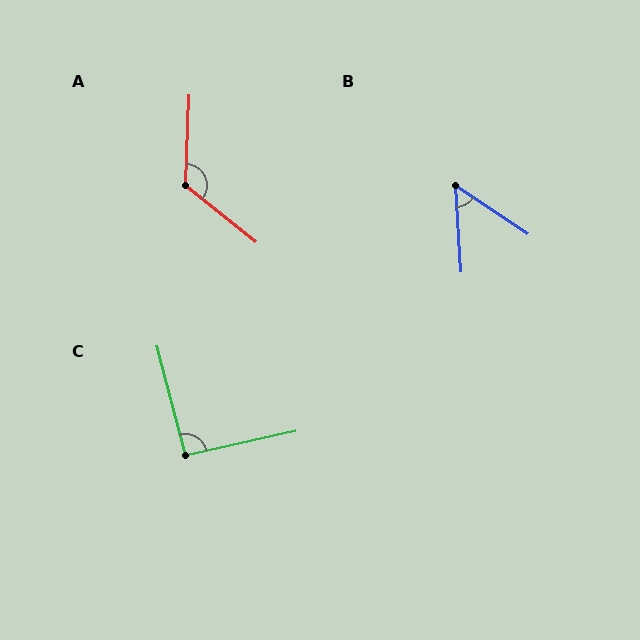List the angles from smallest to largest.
B (53°), C (92°), A (127°).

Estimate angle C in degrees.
Approximately 92 degrees.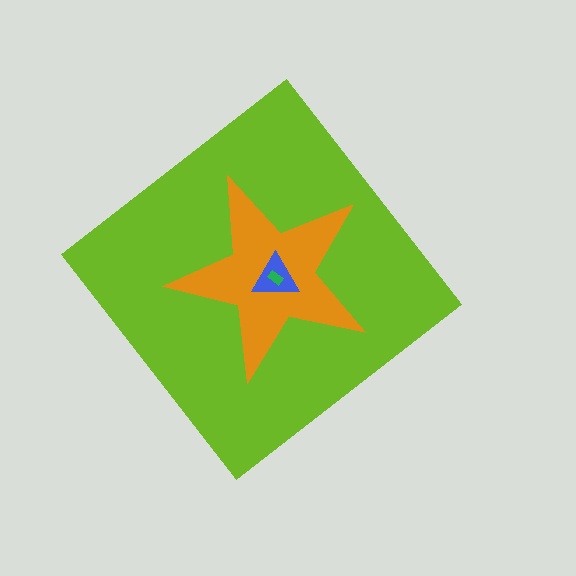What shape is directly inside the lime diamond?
The orange star.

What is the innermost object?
The green rectangle.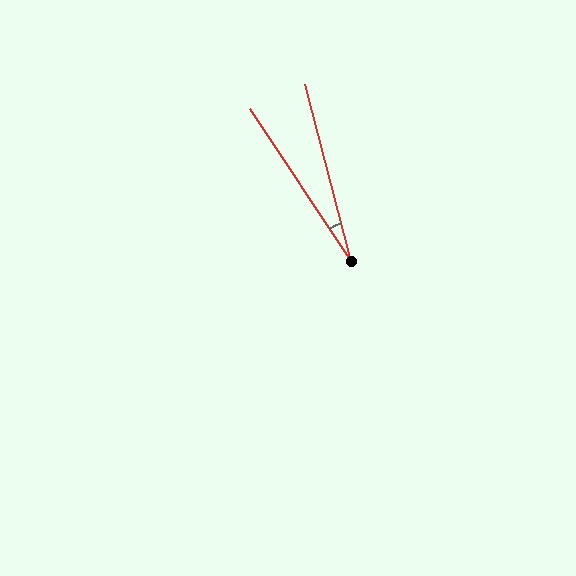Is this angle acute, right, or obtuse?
It is acute.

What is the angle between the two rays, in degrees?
Approximately 19 degrees.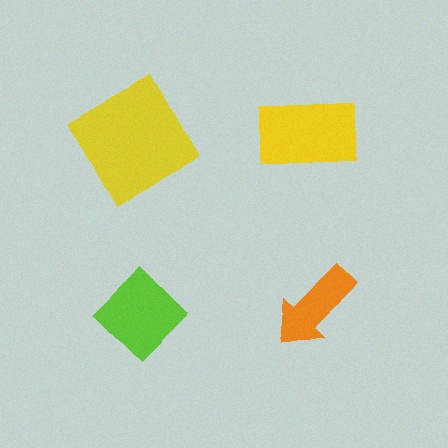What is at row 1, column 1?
A yellow square.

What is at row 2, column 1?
A lime diamond.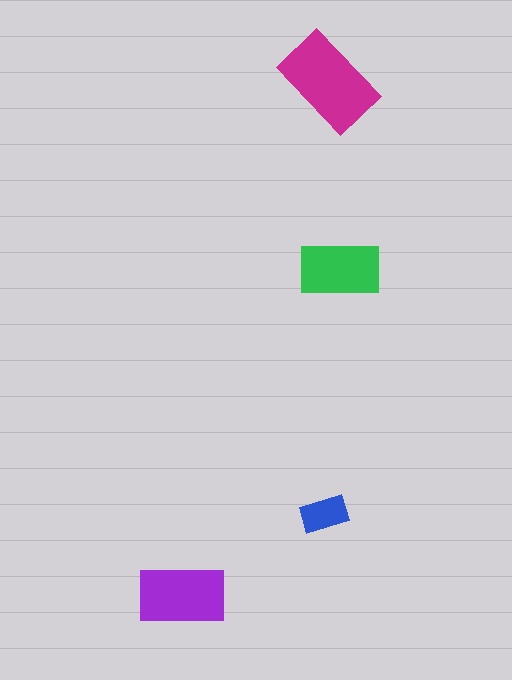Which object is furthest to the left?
The purple rectangle is leftmost.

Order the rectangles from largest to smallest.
the magenta one, the purple one, the green one, the blue one.